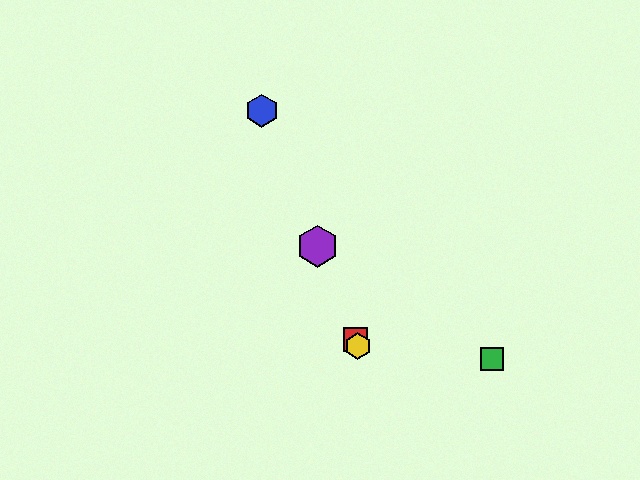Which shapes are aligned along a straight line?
The red square, the blue hexagon, the yellow hexagon, the purple hexagon are aligned along a straight line.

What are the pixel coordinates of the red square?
The red square is at (355, 340).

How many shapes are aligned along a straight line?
4 shapes (the red square, the blue hexagon, the yellow hexagon, the purple hexagon) are aligned along a straight line.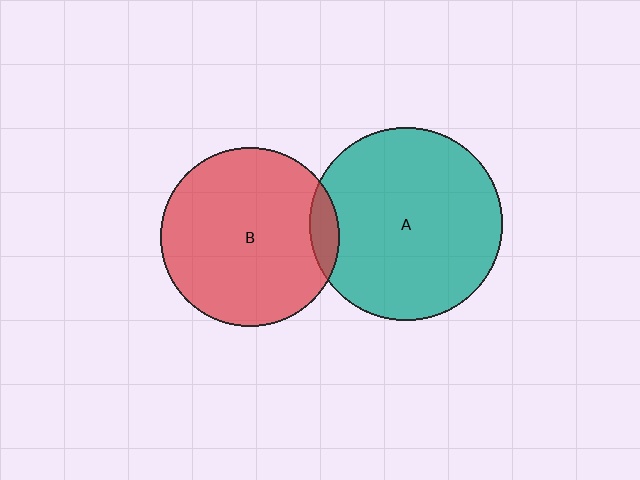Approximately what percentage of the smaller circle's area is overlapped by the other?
Approximately 10%.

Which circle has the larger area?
Circle A (teal).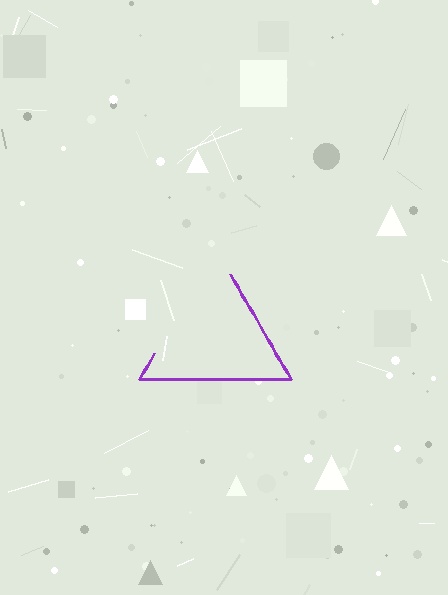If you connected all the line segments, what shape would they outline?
They would outline a triangle.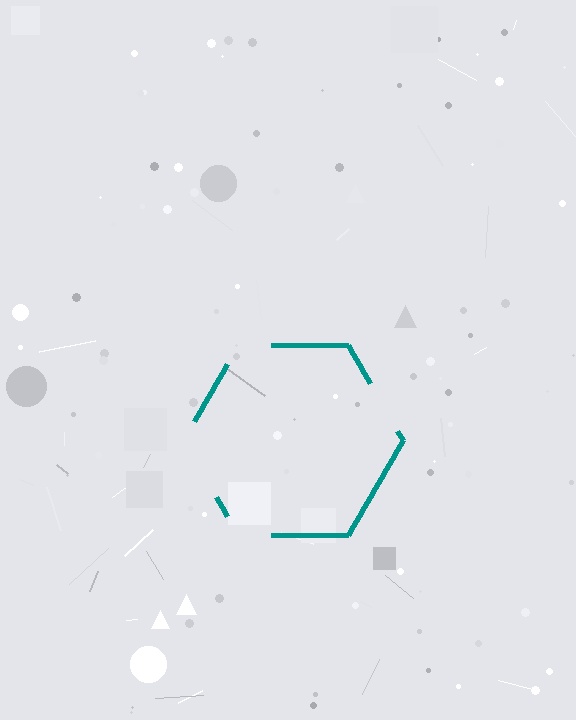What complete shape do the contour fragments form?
The contour fragments form a hexagon.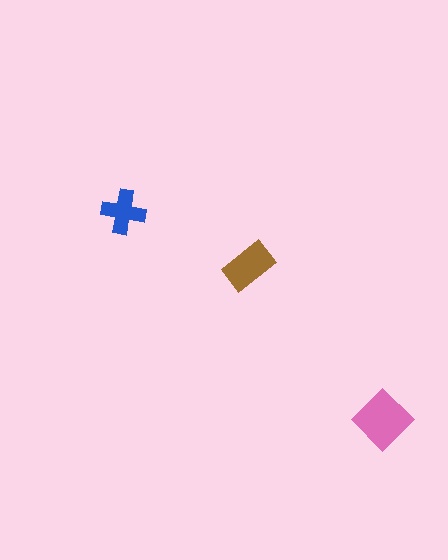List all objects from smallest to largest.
The blue cross, the brown rectangle, the pink diamond.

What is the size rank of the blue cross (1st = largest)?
3rd.